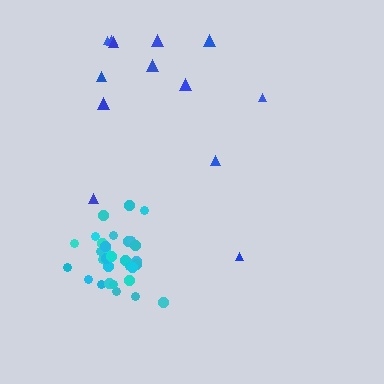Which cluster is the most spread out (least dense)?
Blue.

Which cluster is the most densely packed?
Cyan.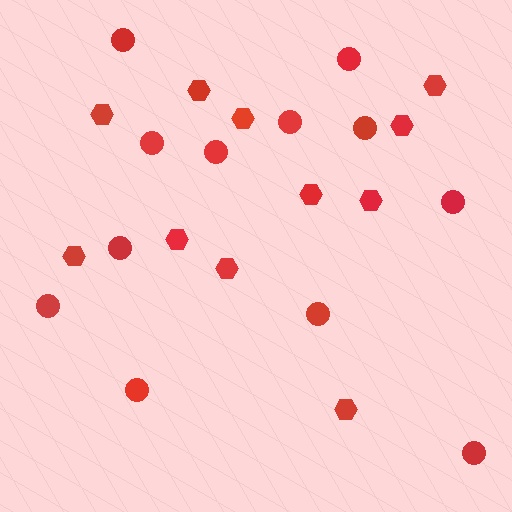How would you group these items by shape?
There are 2 groups: one group of circles (12) and one group of hexagons (11).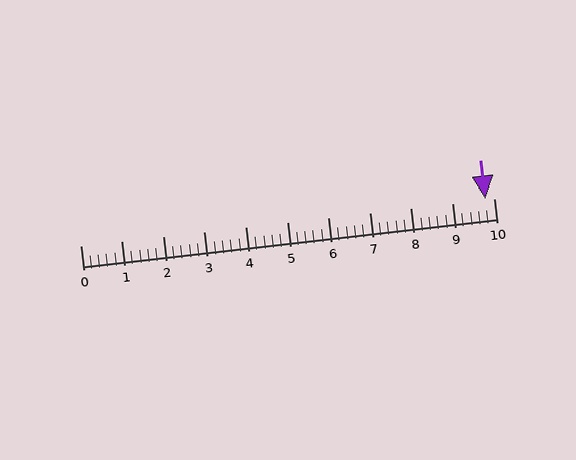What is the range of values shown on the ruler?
The ruler shows values from 0 to 10.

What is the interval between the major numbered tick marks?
The major tick marks are spaced 1 units apart.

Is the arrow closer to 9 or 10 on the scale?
The arrow is closer to 10.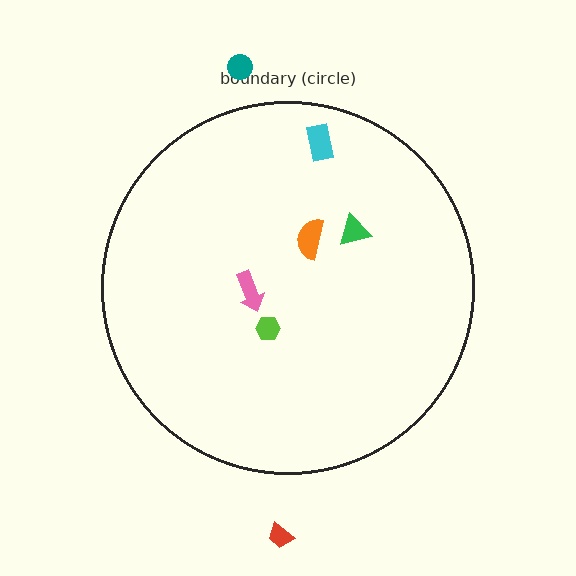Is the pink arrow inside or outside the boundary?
Inside.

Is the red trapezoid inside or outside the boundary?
Outside.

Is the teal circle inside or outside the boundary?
Outside.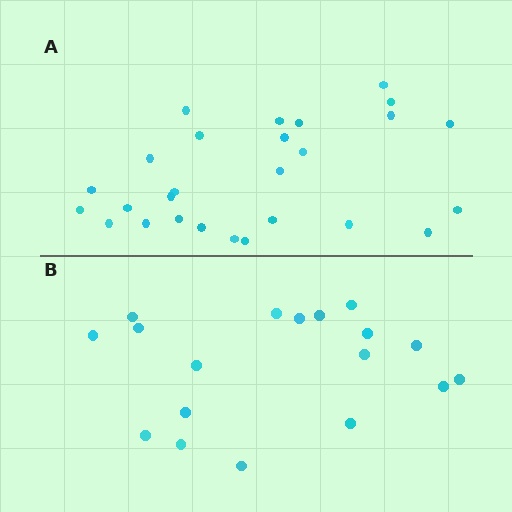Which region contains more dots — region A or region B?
Region A (the top region) has more dots.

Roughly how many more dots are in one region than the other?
Region A has roughly 8 or so more dots than region B.